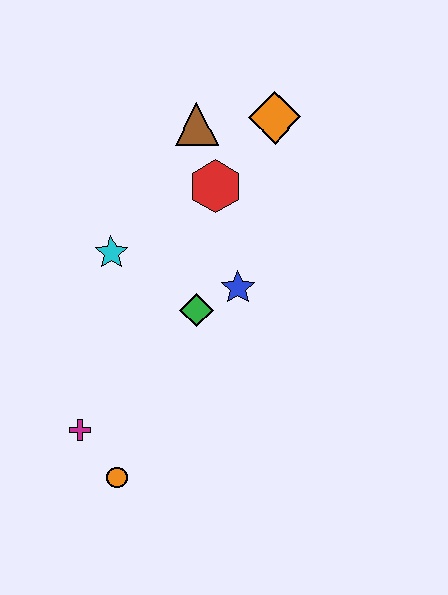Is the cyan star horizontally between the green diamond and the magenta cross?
Yes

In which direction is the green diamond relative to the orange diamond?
The green diamond is below the orange diamond.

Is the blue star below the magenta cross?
No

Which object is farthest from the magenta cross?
The orange diamond is farthest from the magenta cross.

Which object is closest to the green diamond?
The blue star is closest to the green diamond.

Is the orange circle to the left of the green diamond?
Yes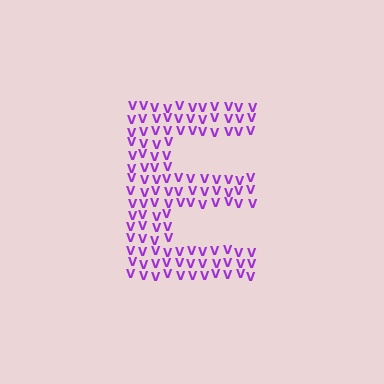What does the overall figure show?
The overall figure shows the letter E.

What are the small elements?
The small elements are letter V's.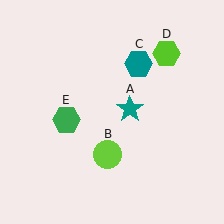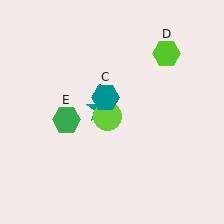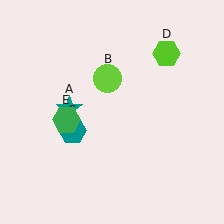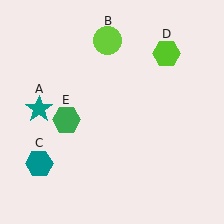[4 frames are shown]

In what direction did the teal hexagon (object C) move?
The teal hexagon (object C) moved down and to the left.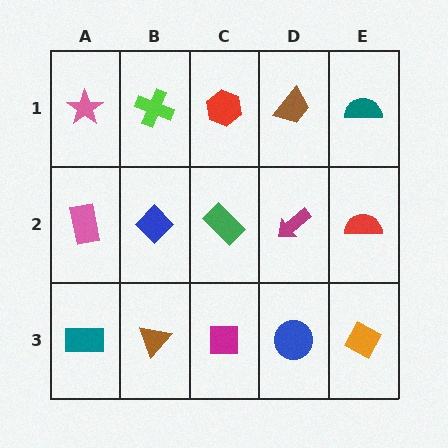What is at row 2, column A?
A pink rectangle.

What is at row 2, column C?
A green rectangle.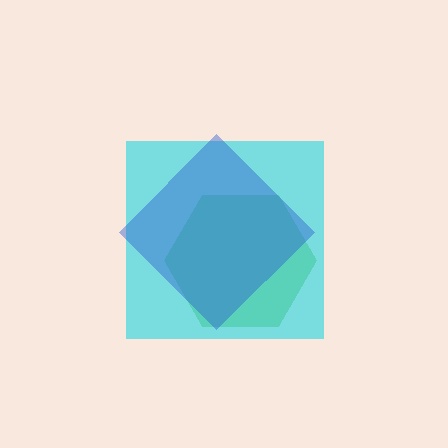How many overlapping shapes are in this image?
There are 3 overlapping shapes in the image.